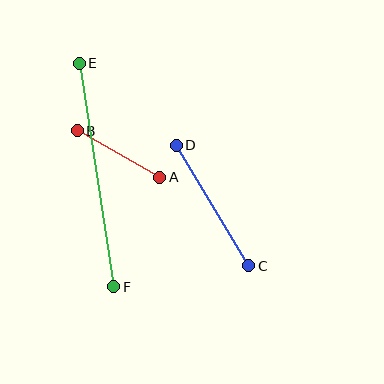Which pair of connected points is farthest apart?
Points E and F are farthest apart.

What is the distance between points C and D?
The distance is approximately 141 pixels.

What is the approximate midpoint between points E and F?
The midpoint is at approximately (97, 175) pixels.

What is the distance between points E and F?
The distance is approximately 226 pixels.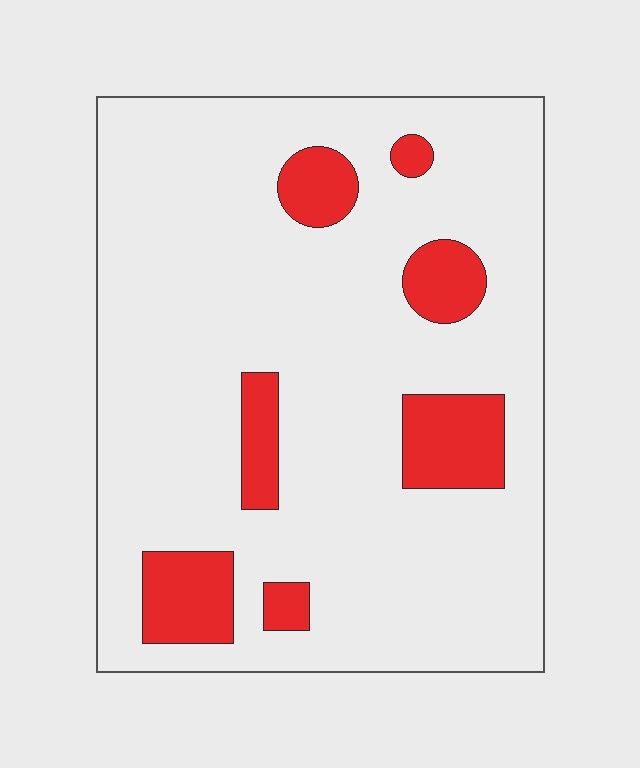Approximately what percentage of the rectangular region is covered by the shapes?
Approximately 15%.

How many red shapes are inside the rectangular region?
7.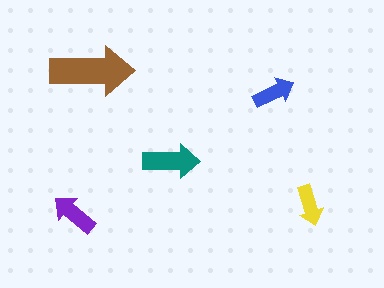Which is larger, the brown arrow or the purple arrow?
The brown one.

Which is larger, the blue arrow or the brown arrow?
The brown one.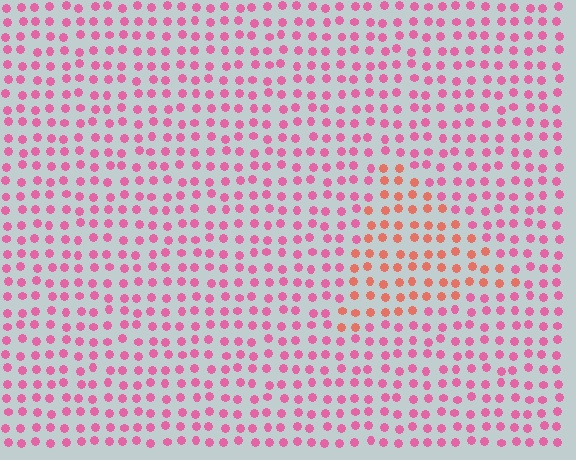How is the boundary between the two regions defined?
The boundary is defined purely by a slight shift in hue (about 37 degrees). Spacing, size, and orientation are identical on both sides.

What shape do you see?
I see a triangle.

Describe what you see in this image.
The image is filled with small pink elements in a uniform arrangement. A triangle-shaped region is visible where the elements are tinted to a slightly different hue, forming a subtle color boundary.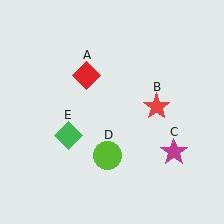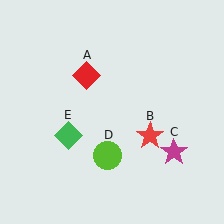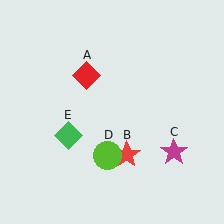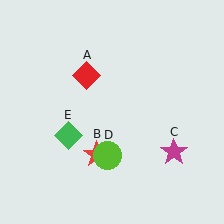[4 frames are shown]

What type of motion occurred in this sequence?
The red star (object B) rotated clockwise around the center of the scene.